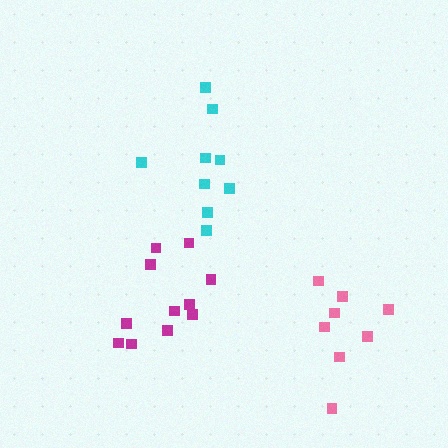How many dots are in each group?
Group 1: 11 dots, Group 2: 9 dots, Group 3: 8 dots (28 total).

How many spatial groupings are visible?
There are 3 spatial groupings.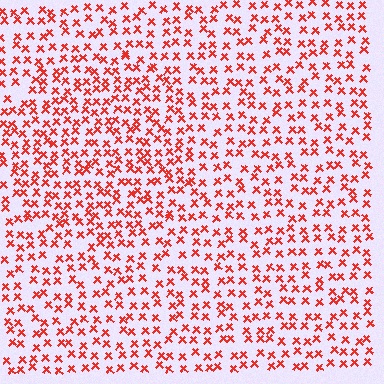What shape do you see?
I see a circle.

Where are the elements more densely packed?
The elements are more densely packed inside the circle boundary.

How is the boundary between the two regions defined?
The boundary is defined by a change in element density (approximately 1.4x ratio). All elements are the same color, size, and shape.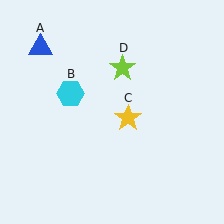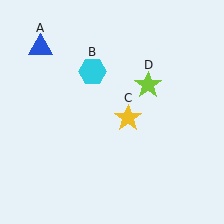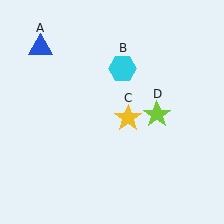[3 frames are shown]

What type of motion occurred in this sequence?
The cyan hexagon (object B), lime star (object D) rotated clockwise around the center of the scene.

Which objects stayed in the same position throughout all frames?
Blue triangle (object A) and yellow star (object C) remained stationary.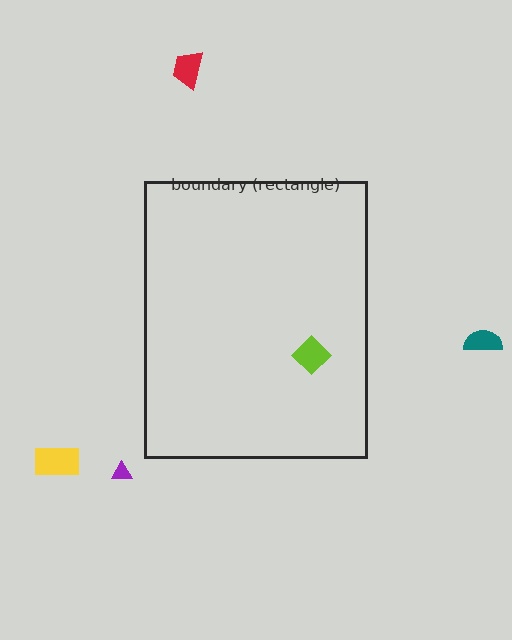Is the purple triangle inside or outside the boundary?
Outside.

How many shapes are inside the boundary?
1 inside, 4 outside.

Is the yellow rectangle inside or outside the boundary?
Outside.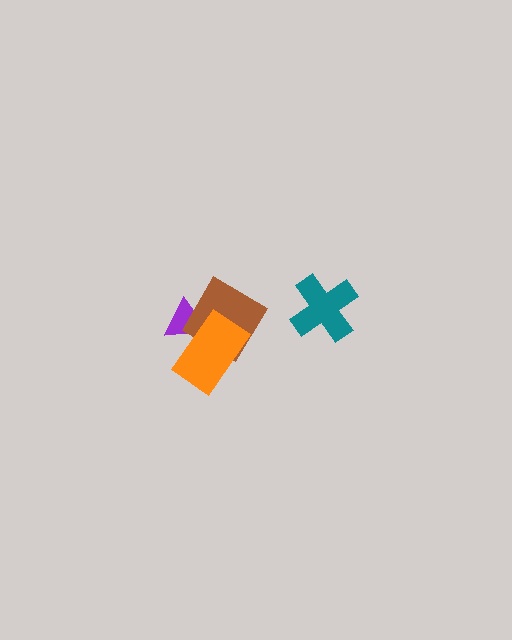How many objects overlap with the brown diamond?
2 objects overlap with the brown diamond.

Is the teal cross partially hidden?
No, no other shape covers it.